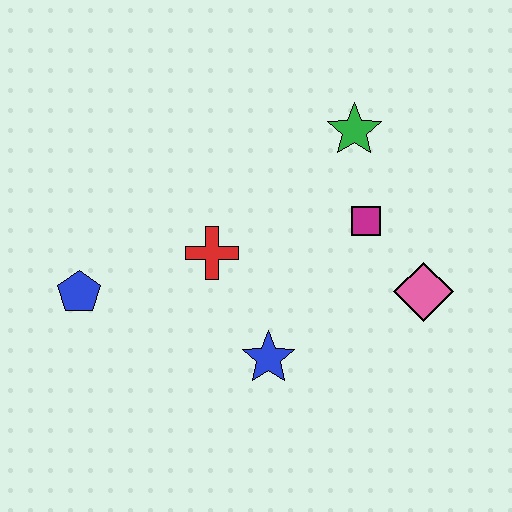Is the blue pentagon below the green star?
Yes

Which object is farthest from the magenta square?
The blue pentagon is farthest from the magenta square.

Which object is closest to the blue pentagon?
The red cross is closest to the blue pentagon.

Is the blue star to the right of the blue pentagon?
Yes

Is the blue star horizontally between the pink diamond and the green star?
No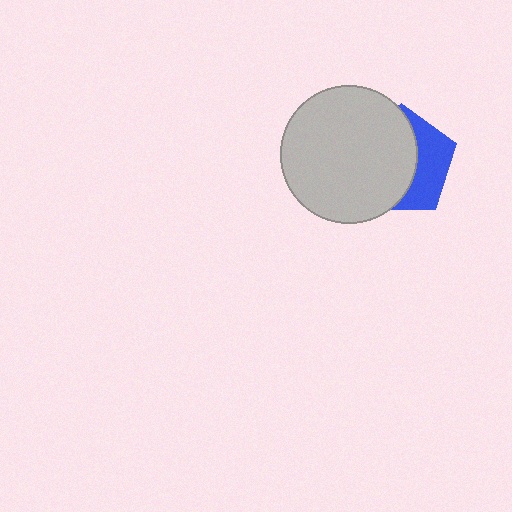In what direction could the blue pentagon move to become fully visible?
The blue pentagon could move right. That would shift it out from behind the light gray circle entirely.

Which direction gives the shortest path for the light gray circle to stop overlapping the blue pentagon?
Moving left gives the shortest separation.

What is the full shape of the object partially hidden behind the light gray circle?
The partially hidden object is a blue pentagon.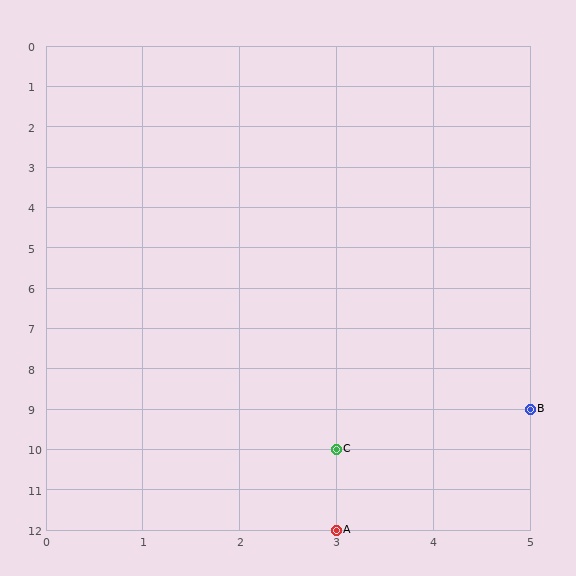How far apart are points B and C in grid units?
Points B and C are 2 columns and 1 row apart (about 2.2 grid units diagonally).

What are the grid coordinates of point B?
Point B is at grid coordinates (5, 9).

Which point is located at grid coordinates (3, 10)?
Point C is at (3, 10).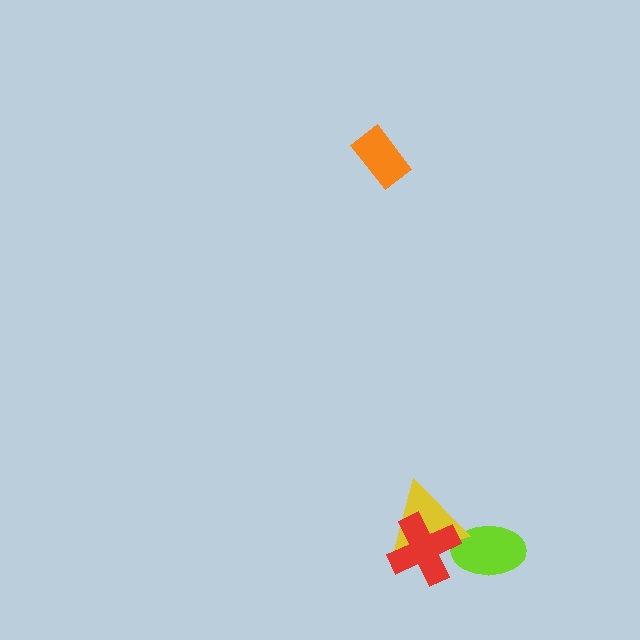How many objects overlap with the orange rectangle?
0 objects overlap with the orange rectangle.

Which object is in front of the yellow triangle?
The red cross is in front of the yellow triangle.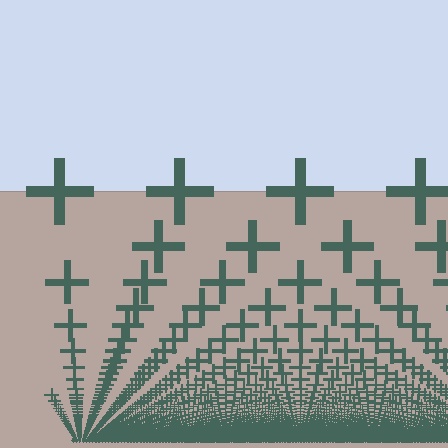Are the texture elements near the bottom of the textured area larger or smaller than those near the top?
Smaller. The gradient is inverted — elements near the bottom are smaller and denser.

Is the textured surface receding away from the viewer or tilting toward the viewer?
The surface appears to tilt toward the viewer. Texture elements get larger and sparser toward the top.